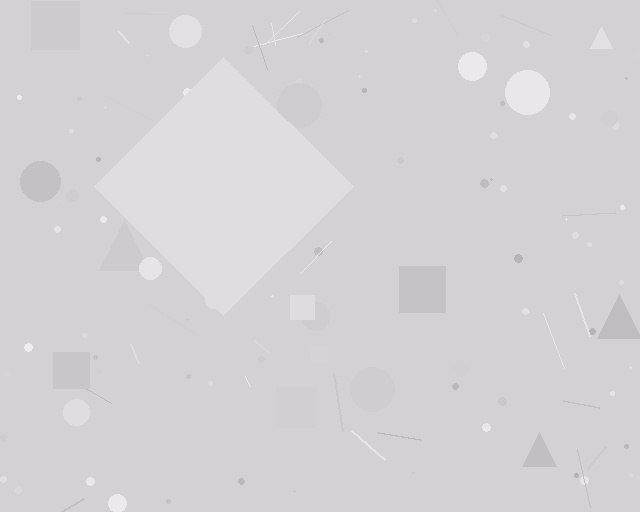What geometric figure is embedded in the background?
A diamond is embedded in the background.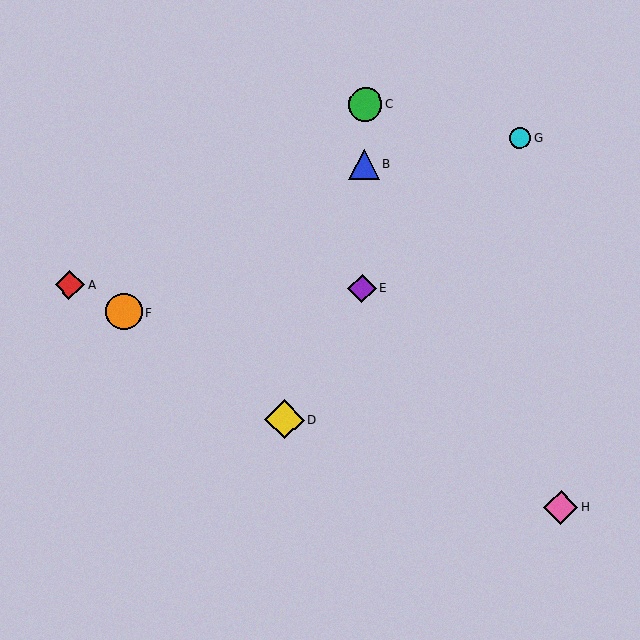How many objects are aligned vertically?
3 objects (B, C, E) are aligned vertically.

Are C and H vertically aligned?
No, C is at x≈365 and H is at x≈561.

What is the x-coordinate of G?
Object G is at x≈520.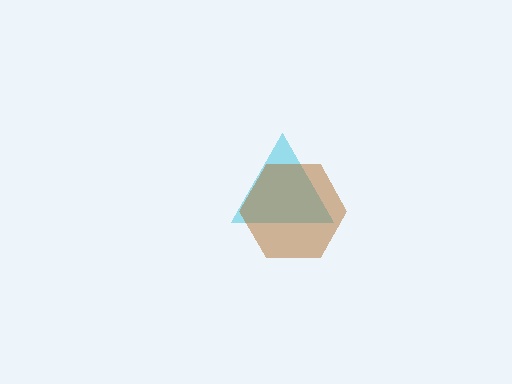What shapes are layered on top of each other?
The layered shapes are: a cyan triangle, a brown hexagon.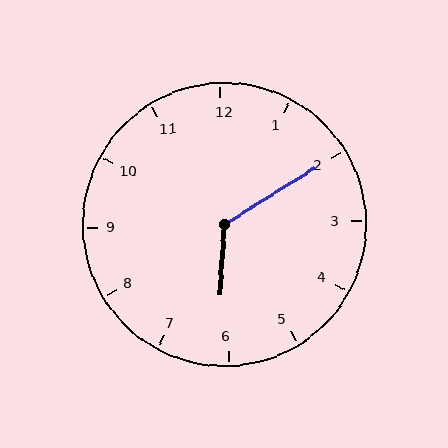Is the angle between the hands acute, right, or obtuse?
It is obtuse.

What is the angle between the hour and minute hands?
Approximately 125 degrees.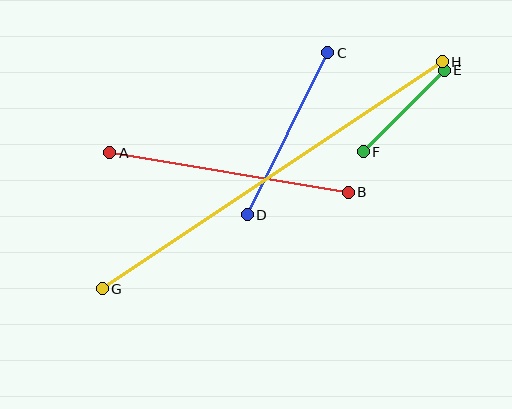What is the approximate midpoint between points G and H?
The midpoint is at approximately (272, 175) pixels.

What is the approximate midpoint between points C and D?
The midpoint is at approximately (287, 134) pixels.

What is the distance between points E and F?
The distance is approximately 115 pixels.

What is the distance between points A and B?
The distance is approximately 242 pixels.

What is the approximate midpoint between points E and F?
The midpoint is at approximately (404, 111) pixels.